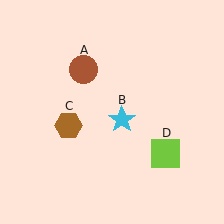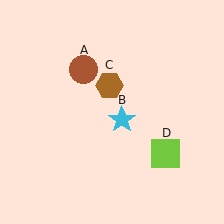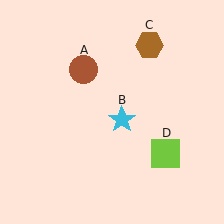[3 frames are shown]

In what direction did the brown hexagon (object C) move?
The brown hexagon (object C) moved up and to the right.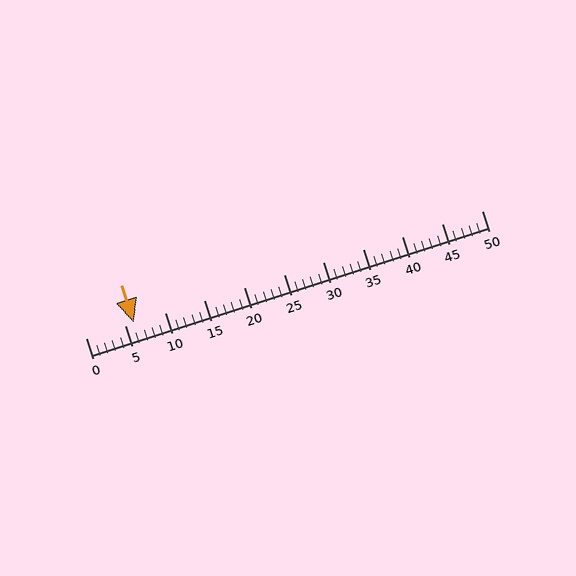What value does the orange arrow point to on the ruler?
The orange arrow points to approximately 6.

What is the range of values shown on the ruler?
The ruler shows values from 0 to 50.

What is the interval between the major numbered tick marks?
The major tick marks are spaced 5 units apart.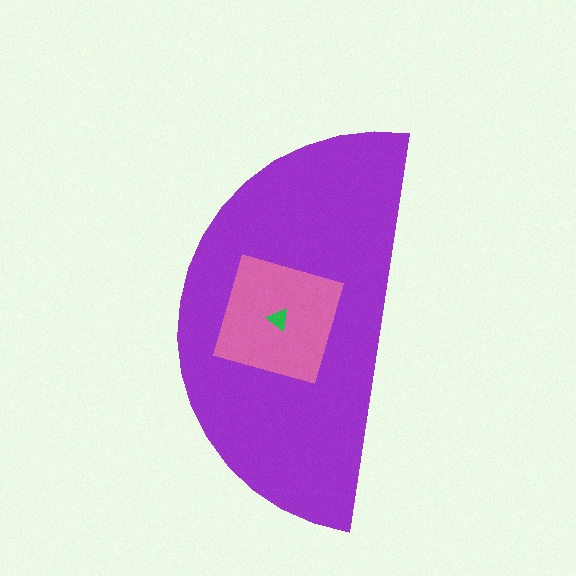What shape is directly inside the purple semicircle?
The pink square.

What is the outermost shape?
The purple semicircle.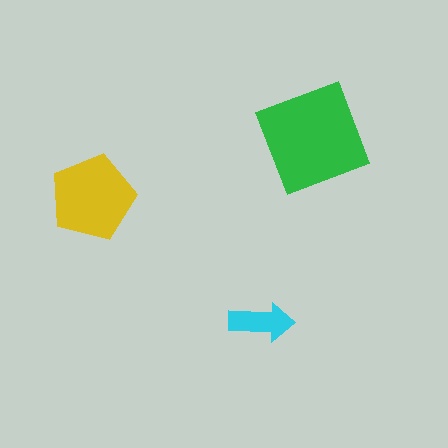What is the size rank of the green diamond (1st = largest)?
1st.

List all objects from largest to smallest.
The green diamond, the yellow pentagon, the cyan arrow.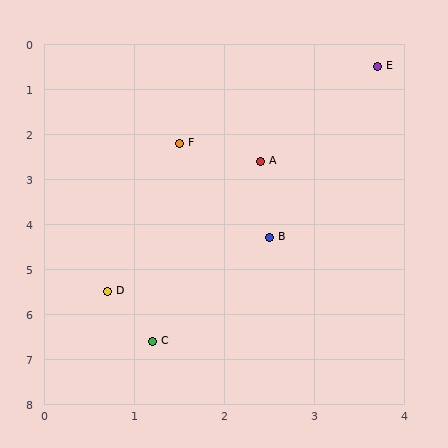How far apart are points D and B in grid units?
Points D and B are about 2.2 grid units apart.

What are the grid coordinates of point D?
Point D is at approximately (0.7, 5.5).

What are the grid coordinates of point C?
Point C is at approximately (1.2, 6.6).